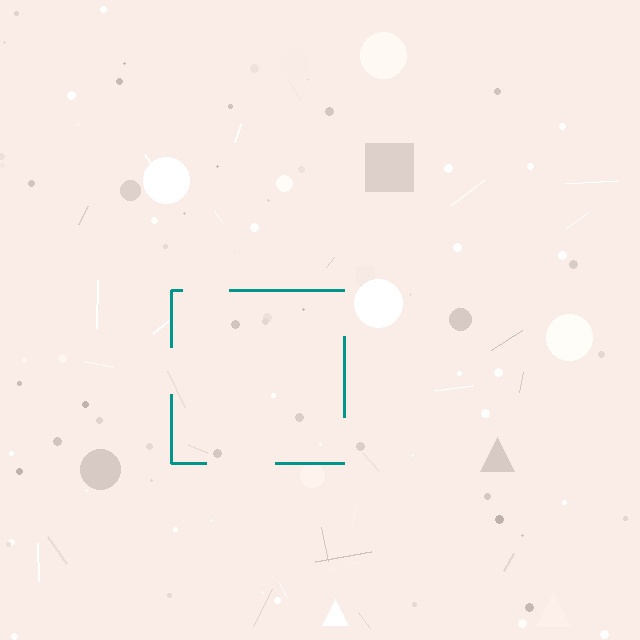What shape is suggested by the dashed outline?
The dashed outline suggests a square.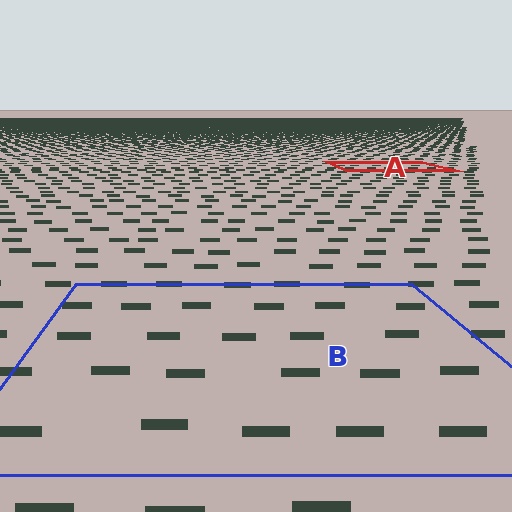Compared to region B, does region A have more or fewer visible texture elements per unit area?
Region A has more texture elements per unit area — they are packed more densely because it is farther away.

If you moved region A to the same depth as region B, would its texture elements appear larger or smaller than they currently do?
They would appear larger. At a closer depth, the same texture elements are projected at a bigger on-screen size.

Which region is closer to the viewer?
Region B is closer. The texture elements there are larger and more spread out.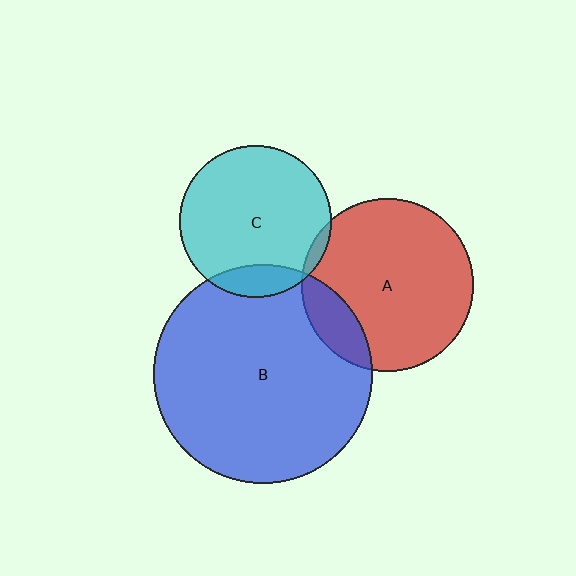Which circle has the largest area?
Circle B (blue).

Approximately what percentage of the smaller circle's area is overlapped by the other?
Approximately 5%.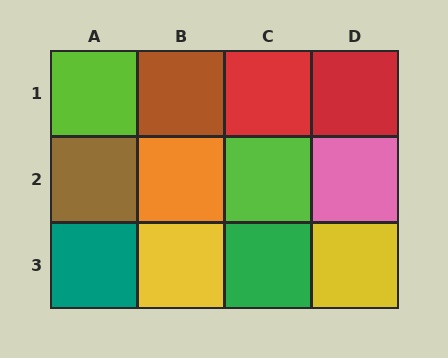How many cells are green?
1 cell is green.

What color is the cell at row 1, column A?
Lime.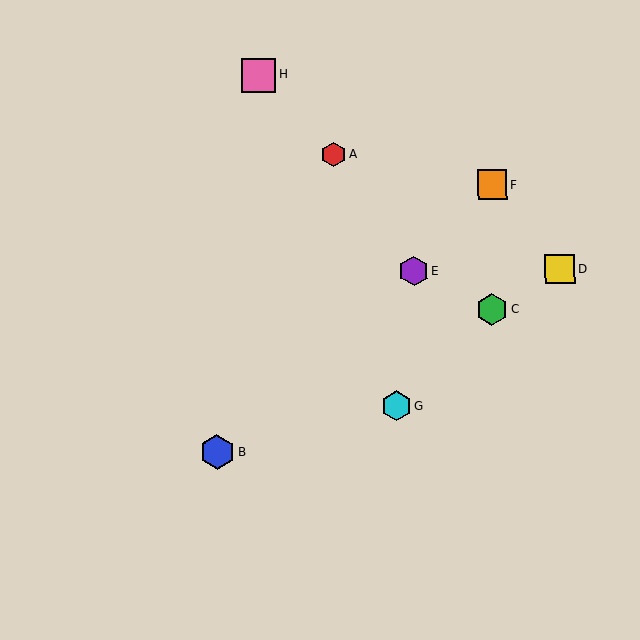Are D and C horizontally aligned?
No, D is at y≈269 and C is at y≈309.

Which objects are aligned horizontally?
Objects D, E are aligned horizontally.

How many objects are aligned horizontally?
2 objects (D, E) are aligned horizontally.